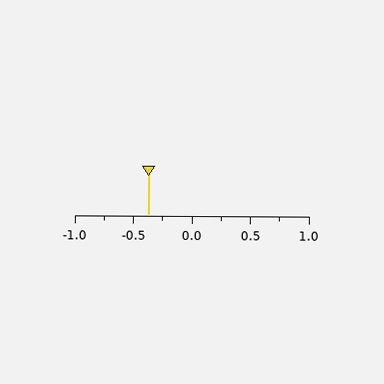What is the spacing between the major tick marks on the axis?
The major ticks are spaced 0.5 apart.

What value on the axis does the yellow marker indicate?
The marker indicates approximately -0.38.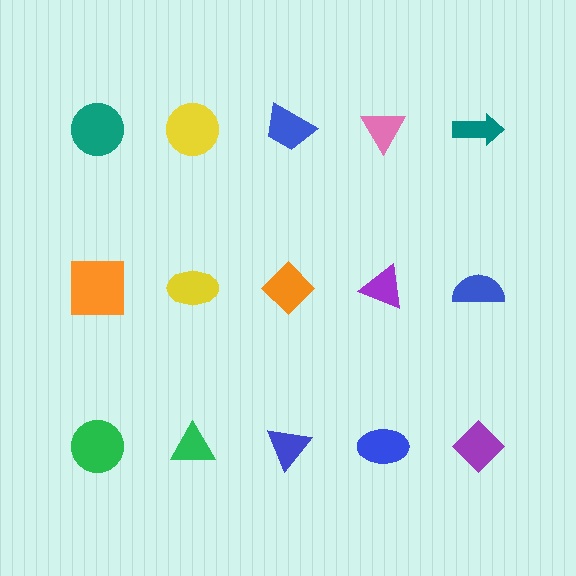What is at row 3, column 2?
A green triangle.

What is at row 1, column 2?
A yellow circle.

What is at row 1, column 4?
A pink triangle.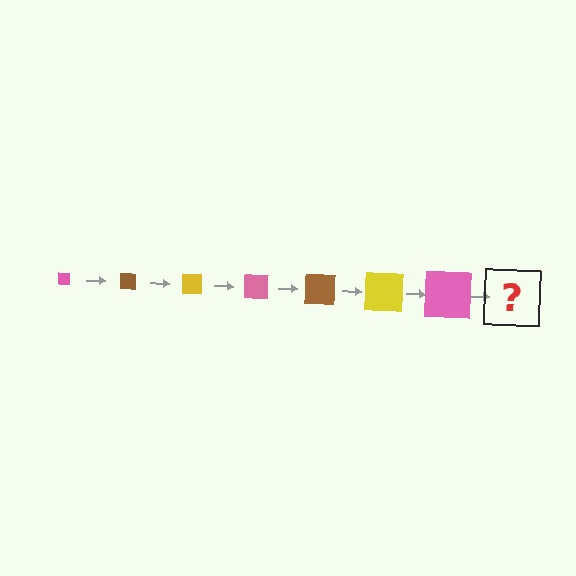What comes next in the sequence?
The next element should be a brown square, larger than the previous one.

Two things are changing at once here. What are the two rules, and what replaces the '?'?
The two rules are that the square grows larger each step and the color cycles through pink, brown, and yellow. The '?' should be a brown square, larger than the previous one.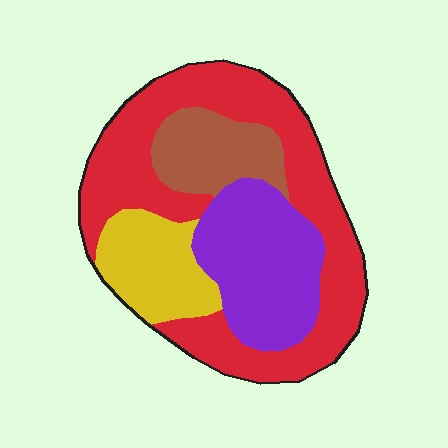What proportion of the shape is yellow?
Yellow covers around 15% of the shape.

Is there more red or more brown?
Red.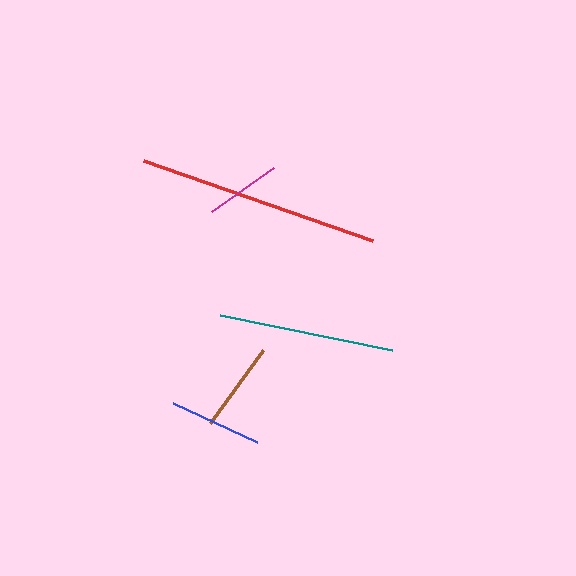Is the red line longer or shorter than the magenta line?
The red line is longer than the magenta line.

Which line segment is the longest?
The red line is the longest at approximately 243 pixels.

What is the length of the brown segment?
The brown segment is approximately 90 pixels long.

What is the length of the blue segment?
The blue segment is approximately 93 pixels long.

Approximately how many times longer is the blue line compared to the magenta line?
The blue line is approximately 1.2 times the length of the magenta line.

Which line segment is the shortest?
The magenta line is the shortest at approximately 75 pixels.